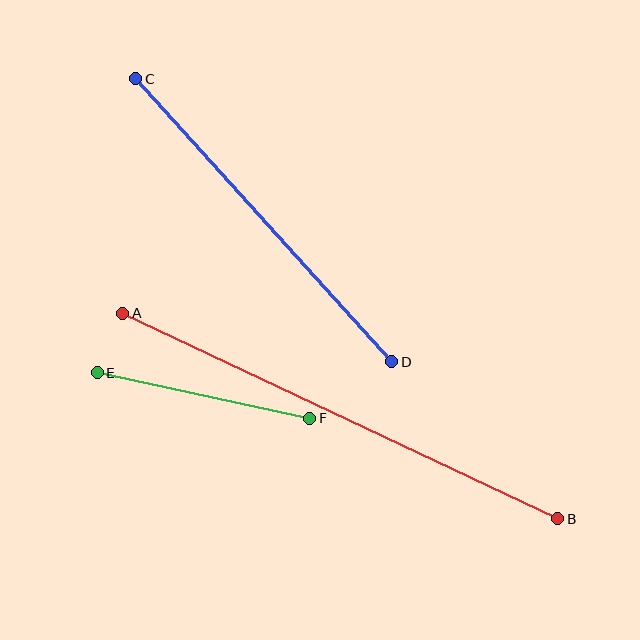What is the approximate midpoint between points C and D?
The midpoint is at approximately (264, 220) pixels.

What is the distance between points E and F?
The distance is approximately 217 pixels.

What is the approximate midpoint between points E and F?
The midpoint is at approximately (203, 395) pixels.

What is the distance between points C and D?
The distance is approximately 382 pixels.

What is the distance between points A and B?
The distance is approximately 481 pixels.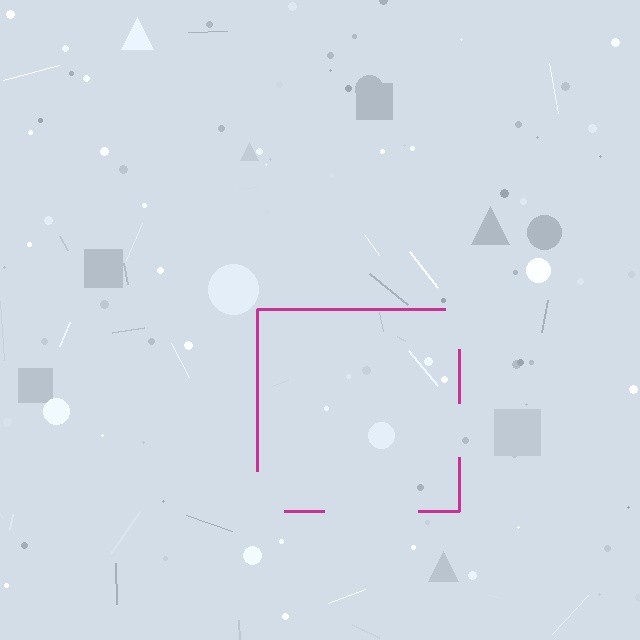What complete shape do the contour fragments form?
The contour fragments form a square.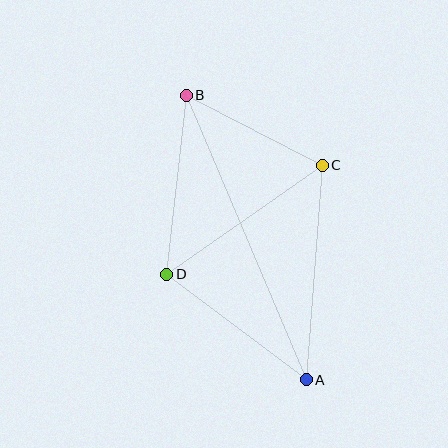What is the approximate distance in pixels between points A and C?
The distance between A and C is approximately 215 pixels.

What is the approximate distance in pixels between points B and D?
The distance between B and D is approximately 180 pixels.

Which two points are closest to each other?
Points B and C are closest to each other.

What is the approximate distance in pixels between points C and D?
The distance between C and D is approximately 190 pixels.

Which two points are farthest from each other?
Points A and B are farthest from each other.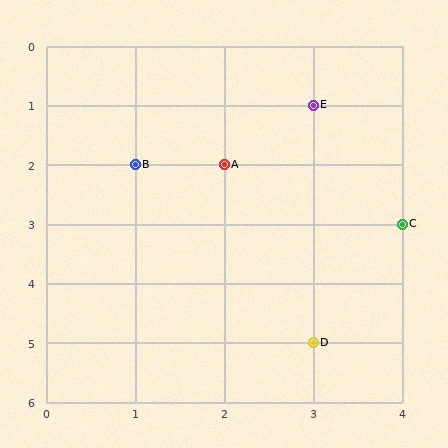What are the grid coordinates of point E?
Point E is at grid coordinates (3, 1).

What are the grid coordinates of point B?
Point B is at grid coordinates (1, 2).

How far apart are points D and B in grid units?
Points D and B are 2 columns and 3 rows apart (about 3.6 grid units diagonally).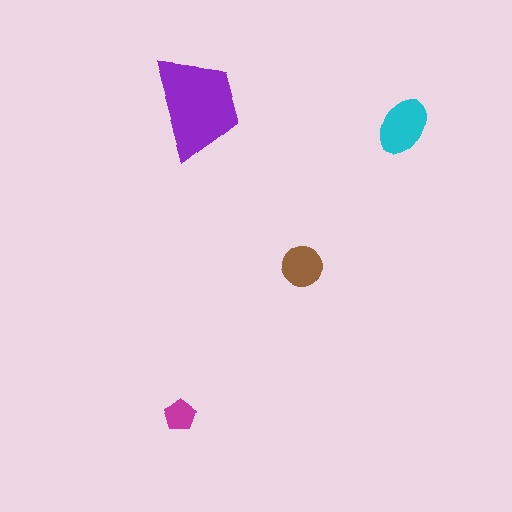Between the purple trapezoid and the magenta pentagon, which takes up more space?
The purple trapezoid.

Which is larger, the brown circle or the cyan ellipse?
The cyan ellipse.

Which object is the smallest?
The magenta pentagon.